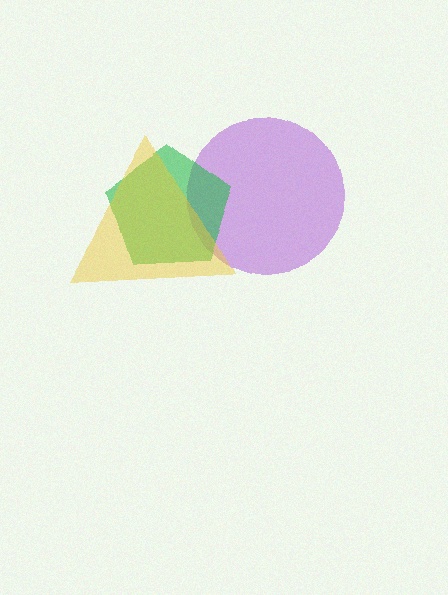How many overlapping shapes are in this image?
There are 3 overlapping shapes in the image.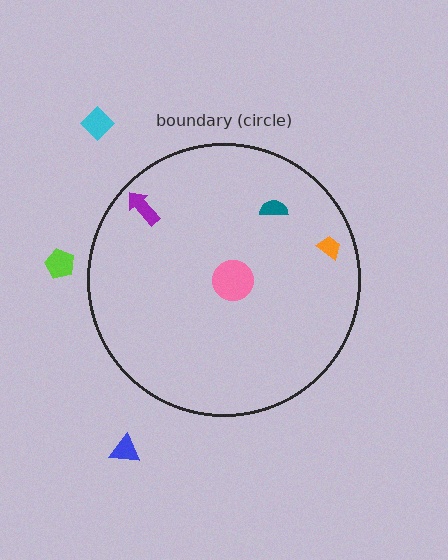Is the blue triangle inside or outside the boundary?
Outside.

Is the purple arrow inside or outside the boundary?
Inside.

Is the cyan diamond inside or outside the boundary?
Outside.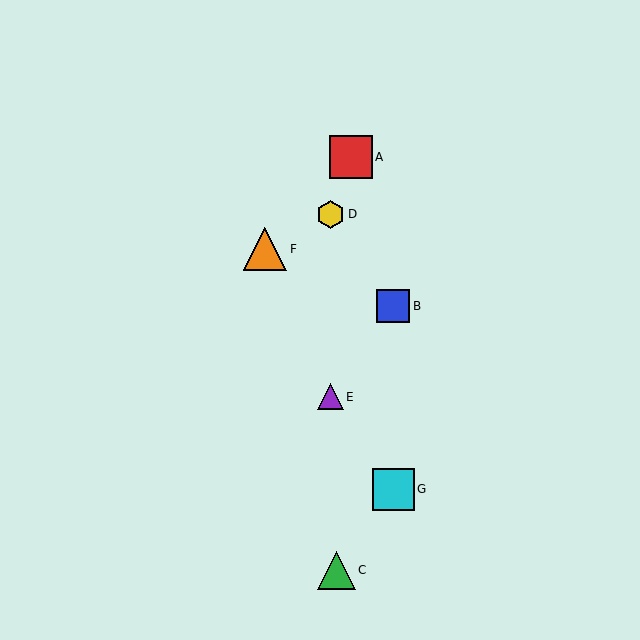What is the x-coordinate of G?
Object G is at x≈393.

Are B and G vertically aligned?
Yes, both are at x≈393.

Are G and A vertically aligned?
No, G is at x≈393 and A is at x≈351.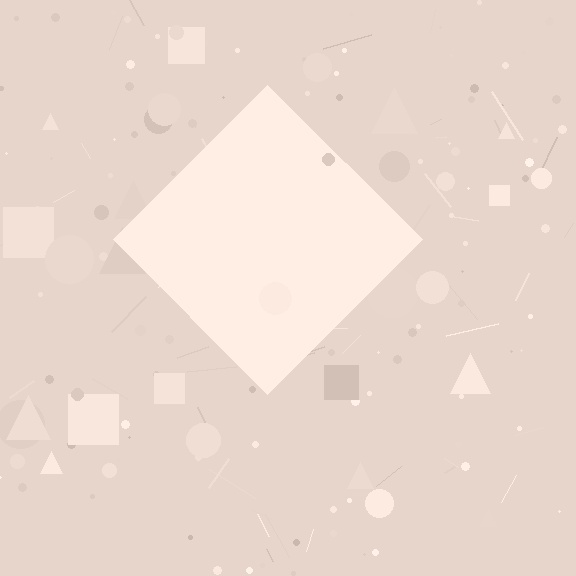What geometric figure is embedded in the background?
A diamond is embedded in the background.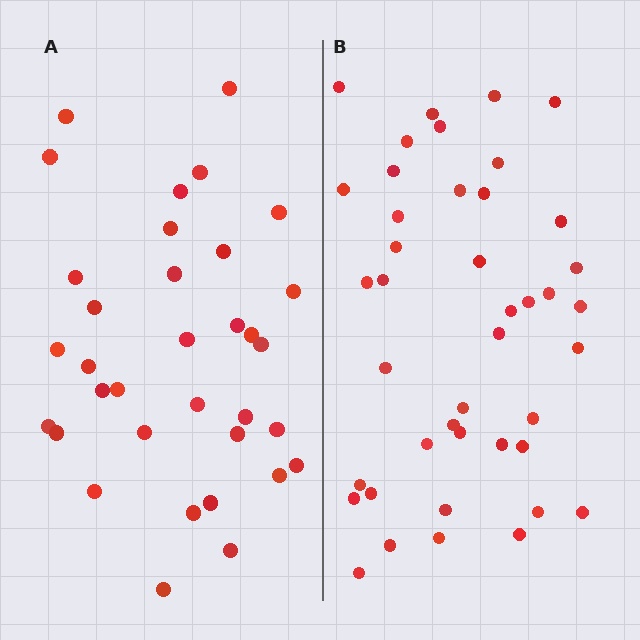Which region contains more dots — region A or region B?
Region B (the right region) has more dots.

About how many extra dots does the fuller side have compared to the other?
Region B has roughly 8 or so more dots than region A.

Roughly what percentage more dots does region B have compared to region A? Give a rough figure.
About 25% more.